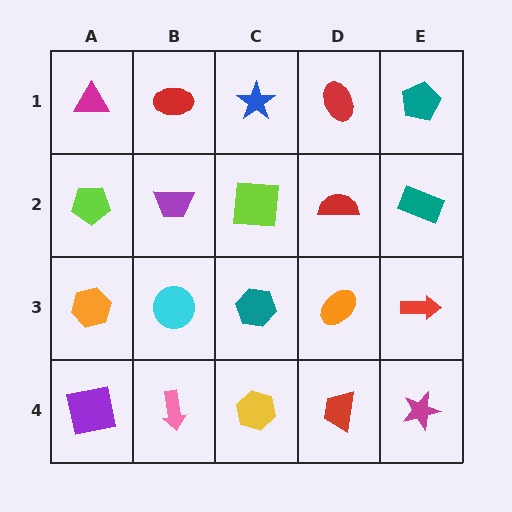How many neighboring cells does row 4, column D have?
3.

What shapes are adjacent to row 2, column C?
A blue star (row 1, column C), a teal hexagon (row 3, column C), a purple trapezoid (row 2, column B), a red semicircle (row 2, column D).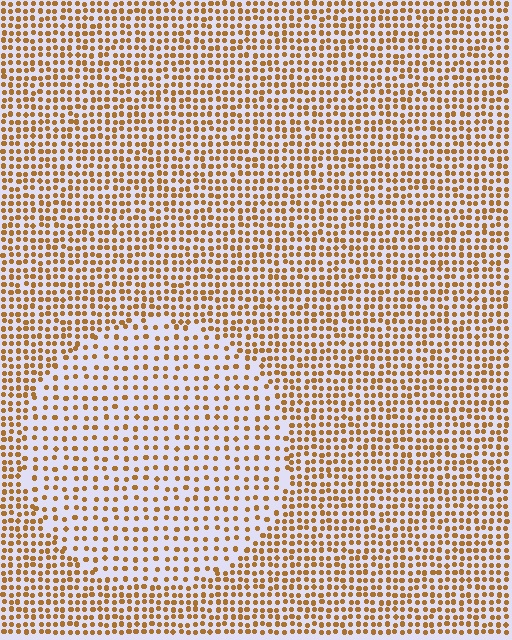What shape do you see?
I see a circle.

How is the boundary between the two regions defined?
The boundary is defined by a change in element density (approximately 1.9x ratio). All elements are the same color, size, and shape.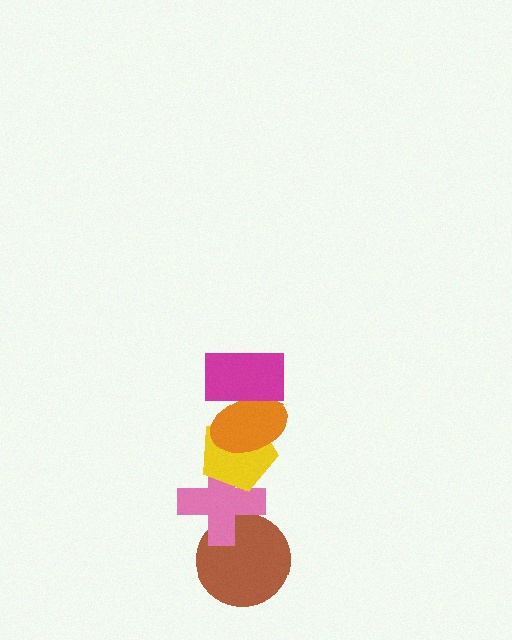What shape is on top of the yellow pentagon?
The orange ellipse is on top of the yellow pentagon.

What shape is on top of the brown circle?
The pink cross is on top of the brown circle.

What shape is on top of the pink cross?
The yellow pentagon is on top of the pink cross.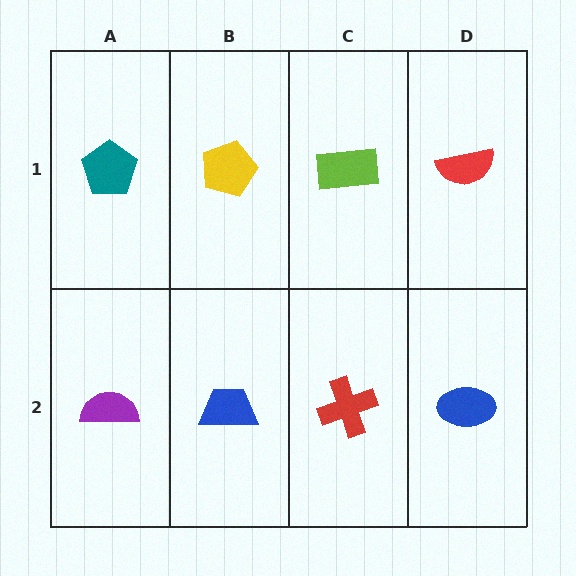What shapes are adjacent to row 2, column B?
A yellow pentagon (row 1, column B), a purple semicircle (row 2, column A), a red cross (row 2, column C).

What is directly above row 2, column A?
A teal pentagon.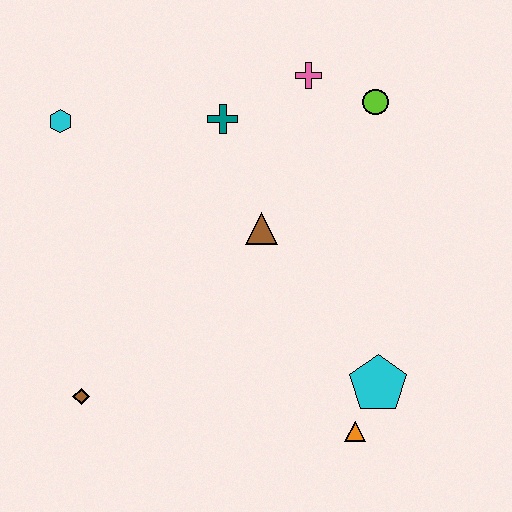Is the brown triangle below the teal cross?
Yes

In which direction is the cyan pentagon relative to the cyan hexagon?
The cyan pentagon is to the right of the cyan hexagon.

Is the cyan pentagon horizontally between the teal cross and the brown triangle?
No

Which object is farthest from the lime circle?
The brown diamond is farthest from the lime circle.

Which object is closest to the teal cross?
The pink cross is closest to the teal cross.